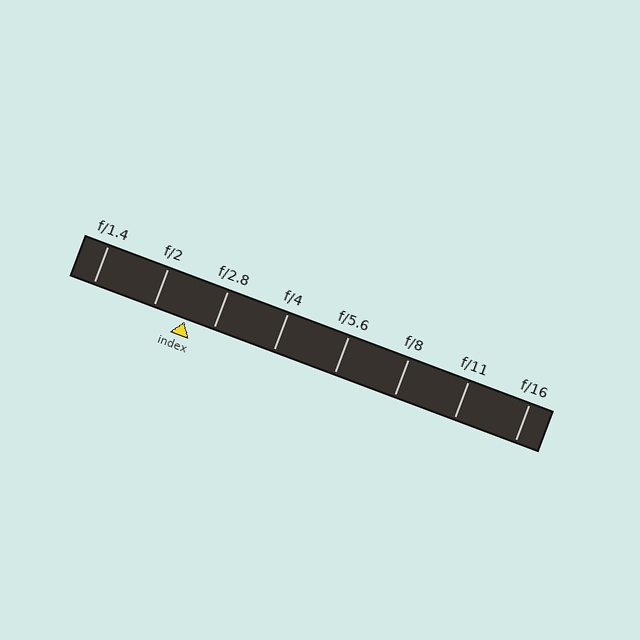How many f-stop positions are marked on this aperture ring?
There are 8 f-stop positions marked.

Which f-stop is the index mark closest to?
The index mark is closest to f/2.8.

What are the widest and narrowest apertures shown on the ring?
The widest aperture shown is f/1.4 and the narrowest is f/16.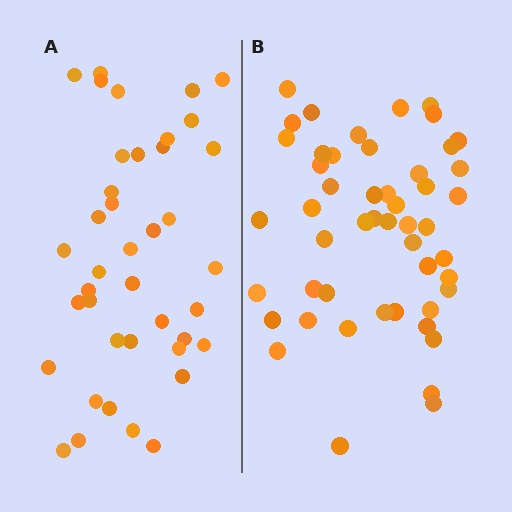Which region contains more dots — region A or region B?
Region B (the right region) has more dots.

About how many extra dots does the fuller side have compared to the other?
Region B has roughly 10 or so more dots than region A.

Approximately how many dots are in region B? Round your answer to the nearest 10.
About 50 dots.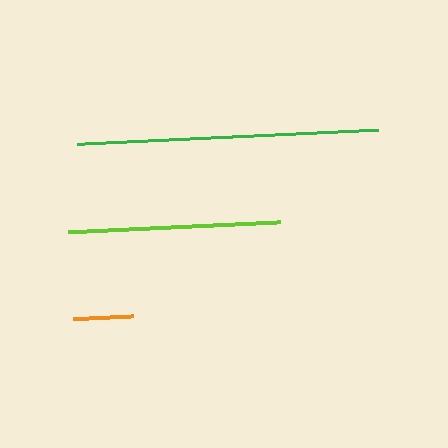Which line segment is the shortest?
The orange line is the shortest at approximately 61 pixels.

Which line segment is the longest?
The green line is the longest at approximately 301 pixels.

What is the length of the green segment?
The green segment is approximately 301 pixels long.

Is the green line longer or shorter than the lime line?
The green line is longer than the lime line.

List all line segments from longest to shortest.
From longest to shortest: green, lime, orange.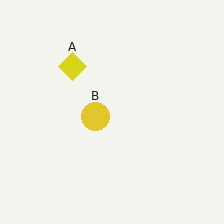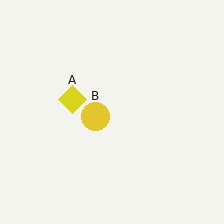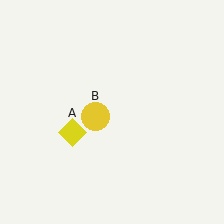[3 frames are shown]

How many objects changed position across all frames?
1 object changed position: yellow diamond (object A).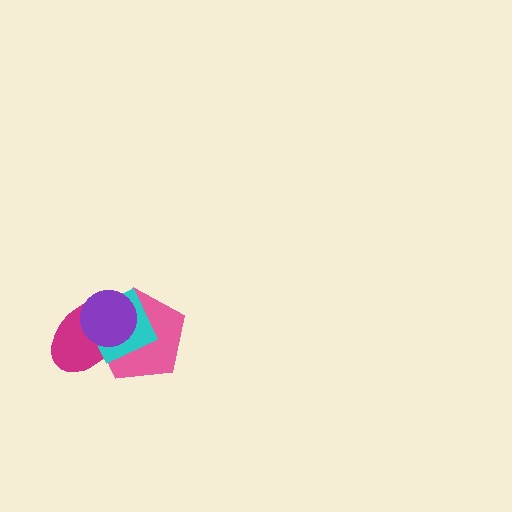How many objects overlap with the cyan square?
3 objects overlap with the cyan square.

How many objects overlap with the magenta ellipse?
3 objects overlap with the magenta ellipse.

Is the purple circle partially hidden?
No, no other shape covers it.